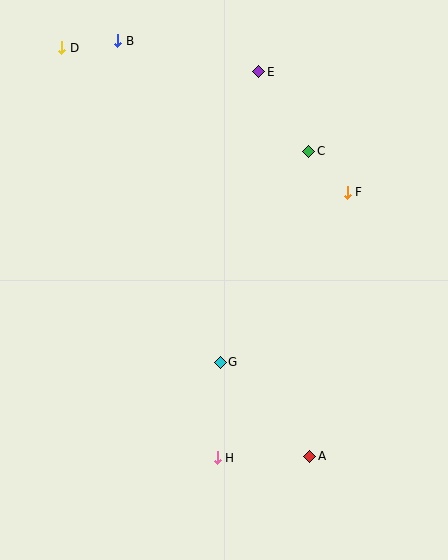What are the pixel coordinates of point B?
Point B is at (118, 41).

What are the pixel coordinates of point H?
Point H is at (217, 458).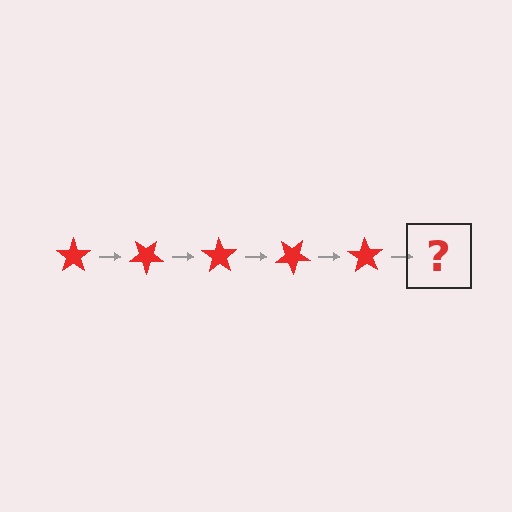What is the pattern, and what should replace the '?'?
The pattern is that the star rotates 35 degrees each step. The '?' should be a red star rotated 175 degrees.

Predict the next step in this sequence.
The next step is a red star rotated 175 degrees.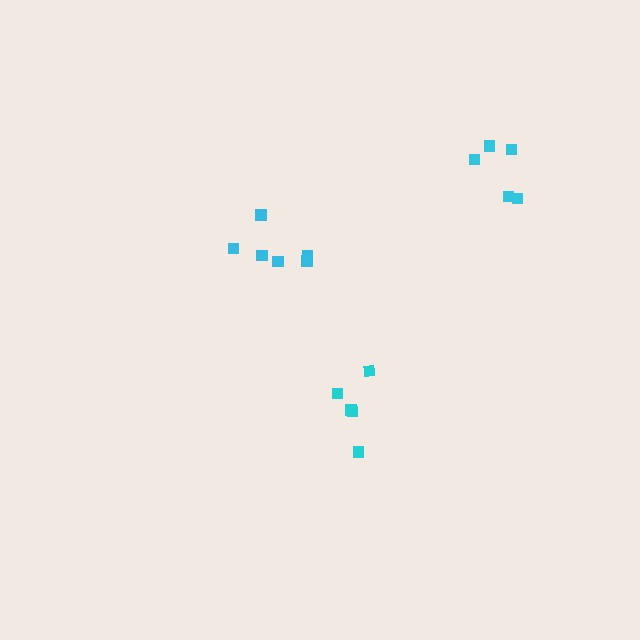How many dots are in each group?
Group 1: 5 dots, Group 2: 5 dots, Group 3: 6 dots (16 total).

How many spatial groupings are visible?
There are 3 spatial groupings.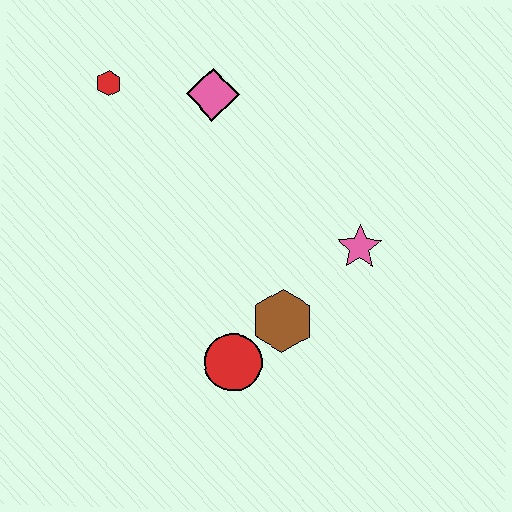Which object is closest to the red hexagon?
The pink diamond is closest to the red hexagon.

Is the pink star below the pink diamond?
Yes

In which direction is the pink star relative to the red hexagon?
The pink star is to the right of the red hexagon.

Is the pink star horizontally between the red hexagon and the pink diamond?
No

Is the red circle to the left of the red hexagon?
No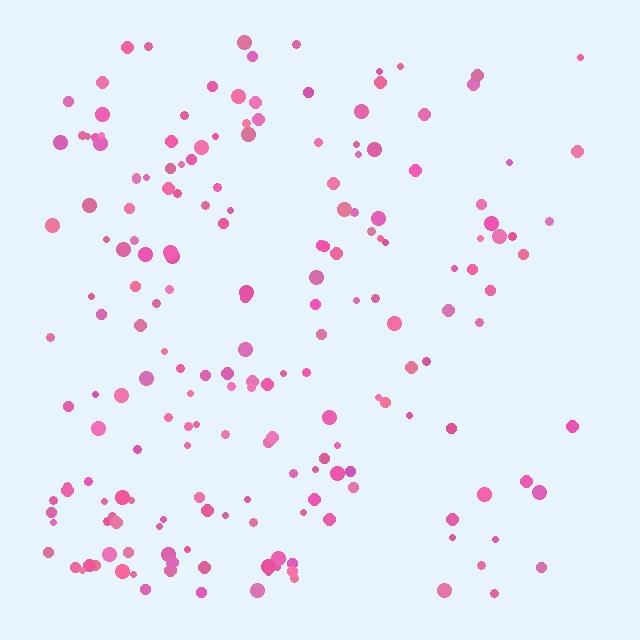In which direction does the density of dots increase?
From right to left, with the left side densest.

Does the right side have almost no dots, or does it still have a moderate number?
Still a moderate number, just noticeably fewer than the left.